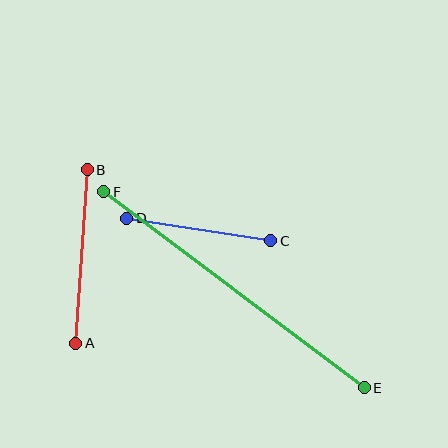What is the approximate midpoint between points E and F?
The midpoint is at approximately (234, 290) pixels.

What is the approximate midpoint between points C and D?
The midpoint is at approximately (199, 230) pixels.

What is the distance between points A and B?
The distance is approximately 174 pixels.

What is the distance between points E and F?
The distance is approximately 326 pixels.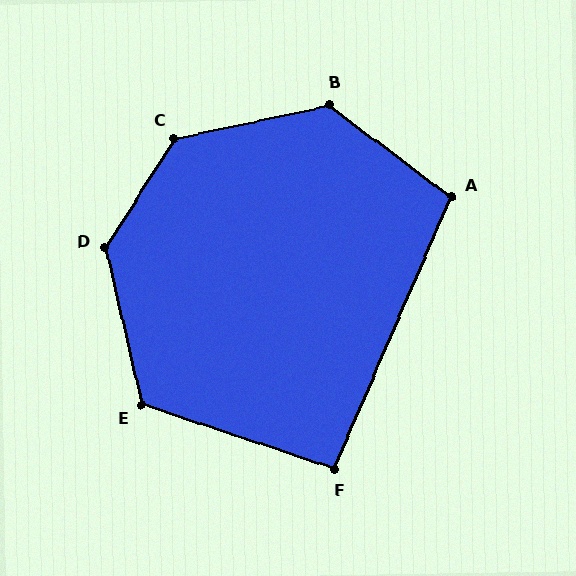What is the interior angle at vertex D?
Approximately 134 degrees (obtuse).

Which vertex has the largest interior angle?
C, at approximately 135 degrees.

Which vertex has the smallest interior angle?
F, at approximately 95 degrees.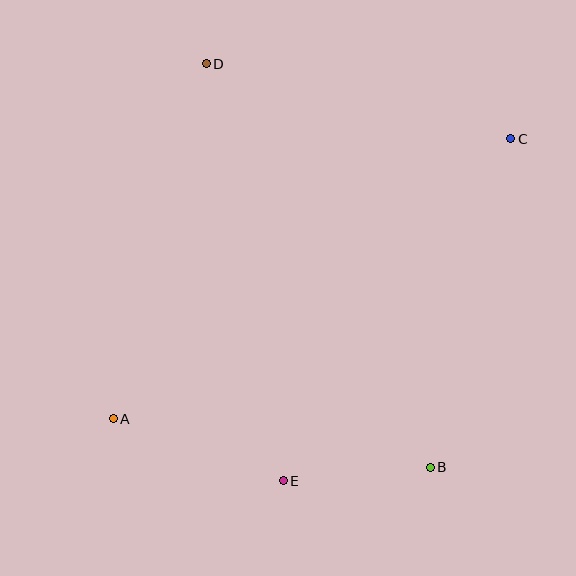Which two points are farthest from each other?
Points A and C are farthest from each other.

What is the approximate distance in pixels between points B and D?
The distance between B and D is approximately 462 pixels.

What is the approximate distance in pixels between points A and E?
The distance between A and E is approximately 181 pixels.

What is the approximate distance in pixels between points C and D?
The distance between C and D is approximately 314 pixels.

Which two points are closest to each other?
Points B and E are closest to each other.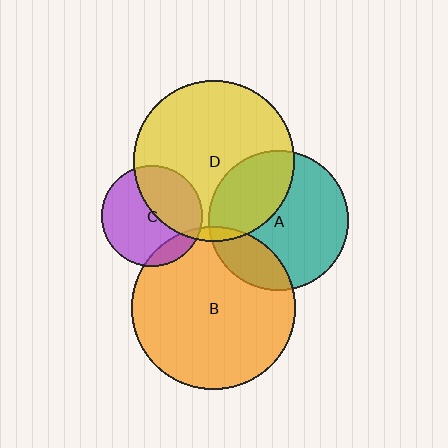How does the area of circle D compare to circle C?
Approximately 2.5 times.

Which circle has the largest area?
Circle B (orange).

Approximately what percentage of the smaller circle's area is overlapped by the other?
Approximately 15%.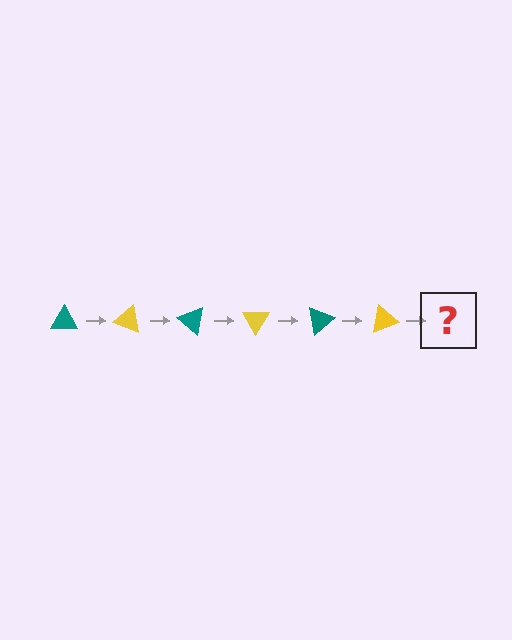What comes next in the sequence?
The next element should be a teal triangle, rotated 120 degrees from the start.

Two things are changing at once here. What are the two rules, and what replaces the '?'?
The two rules are that it rotates 20 degrees each step and the color cycles through teal and yellow. The '?' should be a teal triangle, rotated 120 degrees from the start.